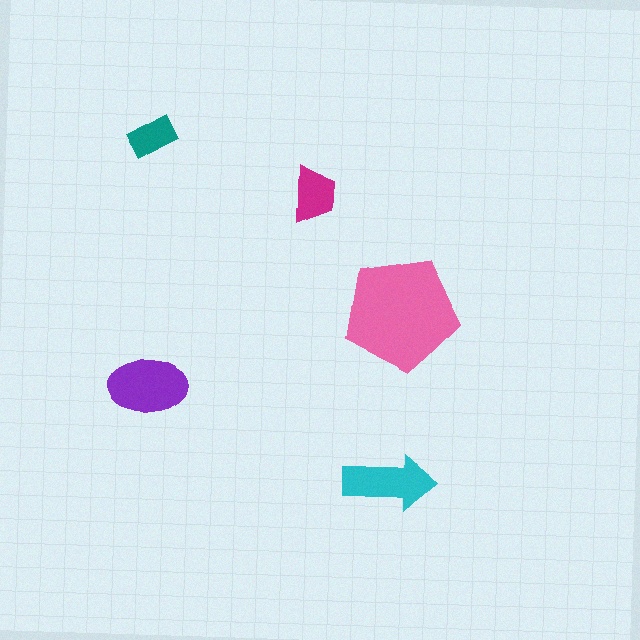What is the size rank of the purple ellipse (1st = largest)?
2nd.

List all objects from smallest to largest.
The teal rectangle, the magenta trapezoid, the cyan arrow, the purple ellipse, the pink pentagon.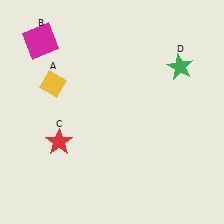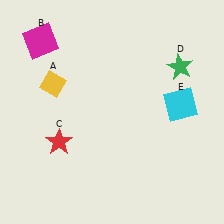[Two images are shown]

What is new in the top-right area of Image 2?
A cyan square (E) was added in the top-right area of Image 2.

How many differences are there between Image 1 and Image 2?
There is 1 difference between the two images.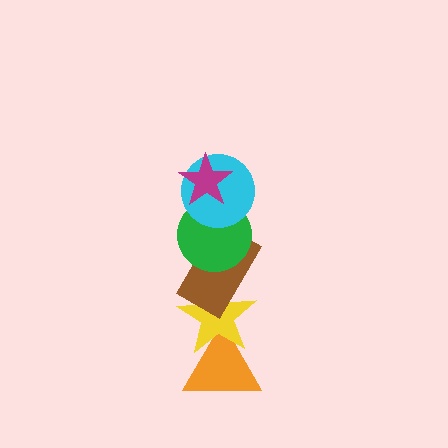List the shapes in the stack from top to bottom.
From top to bottom: the magenta star, the cyan circle, the green circle, the brown rectangle, the yellow star, the orange triangle.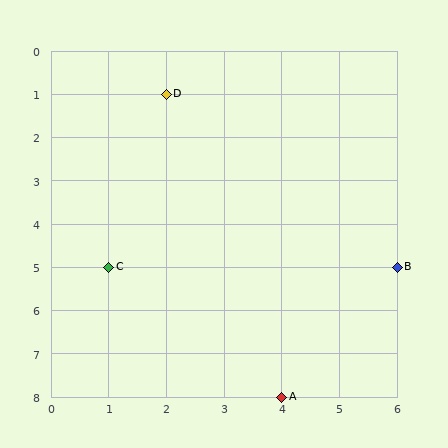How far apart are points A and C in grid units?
Points A and C are 3 columns and 3 rows apart (about 4.2 grid units diagonally).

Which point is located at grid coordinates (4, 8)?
Point A is at (4, 8).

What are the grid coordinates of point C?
Point C is at grid coordinates (1, 5).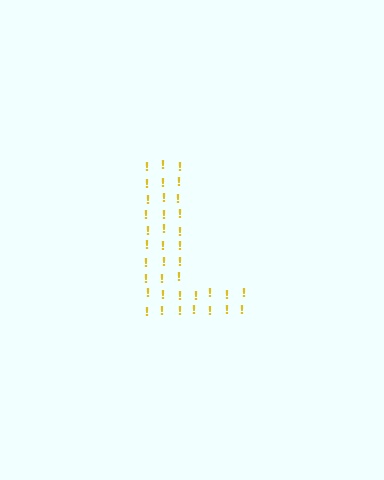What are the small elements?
The small elements are exclamation marks.